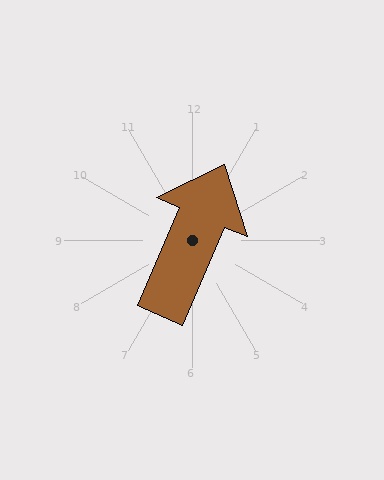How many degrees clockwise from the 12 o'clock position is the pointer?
Approximately 23 degrees.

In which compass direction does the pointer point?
Northeast.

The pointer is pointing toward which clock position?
Roughly 1 o'clock.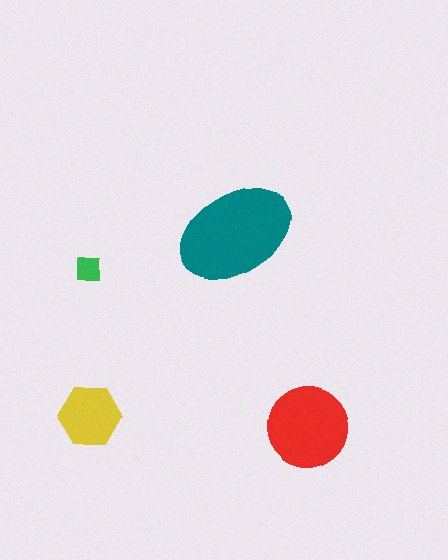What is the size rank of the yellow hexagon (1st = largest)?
3rd.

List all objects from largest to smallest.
The teal ellipse, the red circle, the yellow hexagon, the green square.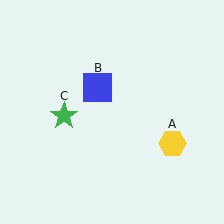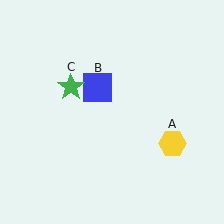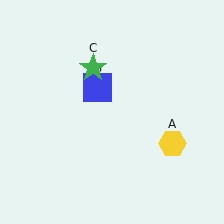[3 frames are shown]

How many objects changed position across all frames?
1 object changed position: green star (object C).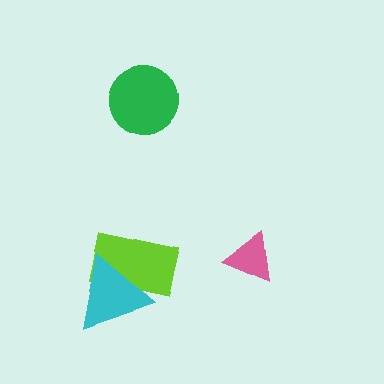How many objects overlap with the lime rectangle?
1 object overlaps with the lime rectangle.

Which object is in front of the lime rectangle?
The cyan triangle is in front of the lime rectangle.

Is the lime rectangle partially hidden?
Yes, it is partially covered by another shape.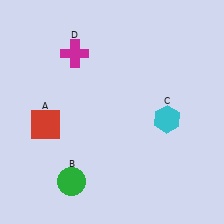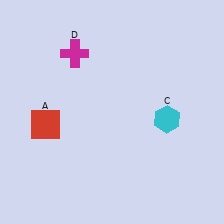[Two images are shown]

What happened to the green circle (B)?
The green circle (B) was removed in Image 2. It was in the bottom-left area of Image 1.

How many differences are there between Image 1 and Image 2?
There is 1 difference between the two images.